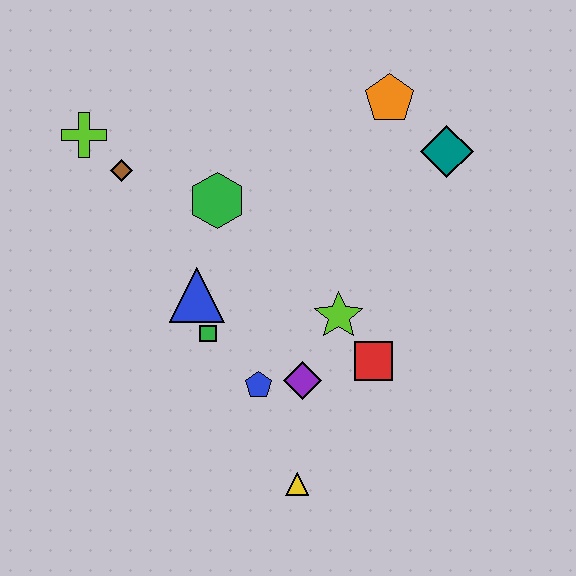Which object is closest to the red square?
The lime star is closest to the red square.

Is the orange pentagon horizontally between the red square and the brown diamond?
No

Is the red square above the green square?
No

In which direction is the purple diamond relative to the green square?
The purple diamond is to the right of the green square.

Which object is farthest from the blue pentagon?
The orange pentagon is farthest from the blue pentagon.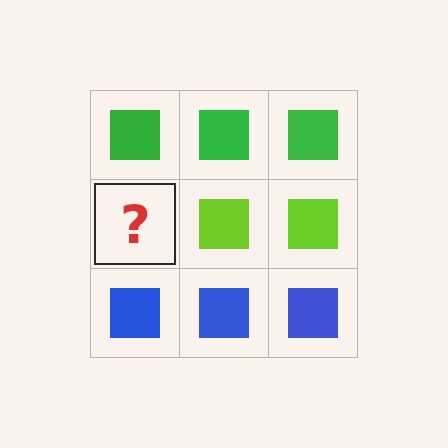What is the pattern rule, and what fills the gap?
The rule is that each row has a consistent color. The gap should be filled with a lime square.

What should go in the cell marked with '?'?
The missing cell should contain a lime square.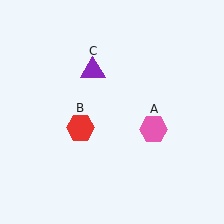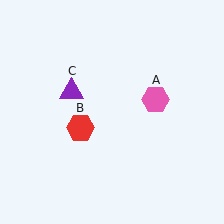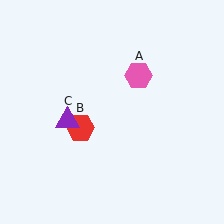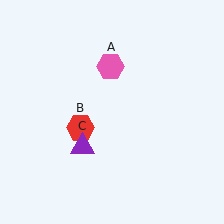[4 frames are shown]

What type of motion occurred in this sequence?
The pink hexagon (object A), purple triangle (object C) rotated counterclockwise around the center of the scene.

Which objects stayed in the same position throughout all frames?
Red hexagon (object B) remained stationary.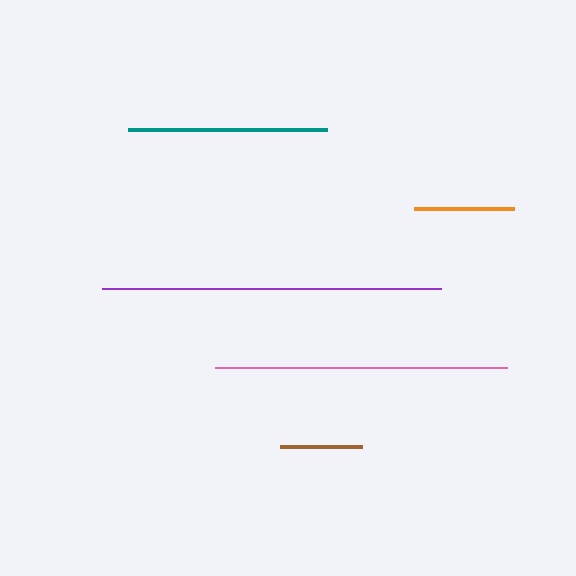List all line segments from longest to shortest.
From longest to shortest: purple, pink, teal, orange, brown.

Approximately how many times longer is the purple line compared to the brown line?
The purple line is approximately 4.1 times the length of the brown line.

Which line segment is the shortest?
The brown line is the shortest at approximately 83 pixels.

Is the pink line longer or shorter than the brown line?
The pink line is longer than the brown line.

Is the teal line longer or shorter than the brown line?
The teal line is longer than the brown line.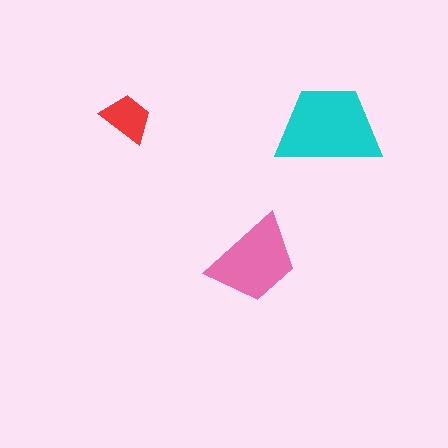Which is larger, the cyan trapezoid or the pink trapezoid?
The cyan one.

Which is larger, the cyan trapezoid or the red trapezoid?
The cyan one.